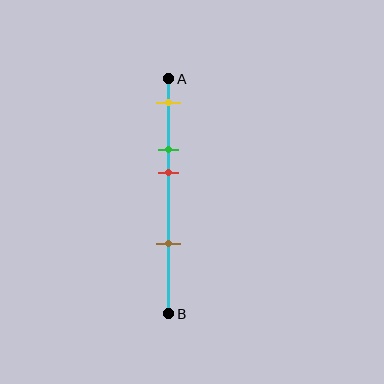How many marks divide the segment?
There are 4 marks dividing the segment.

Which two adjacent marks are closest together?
The green and red marks are the closest adjacent pair.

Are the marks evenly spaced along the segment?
No, the marks are not evenly spaced.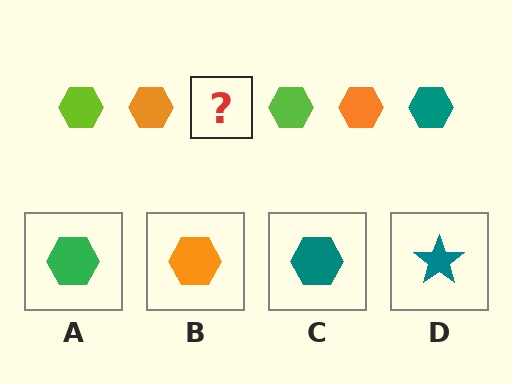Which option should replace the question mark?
Option C.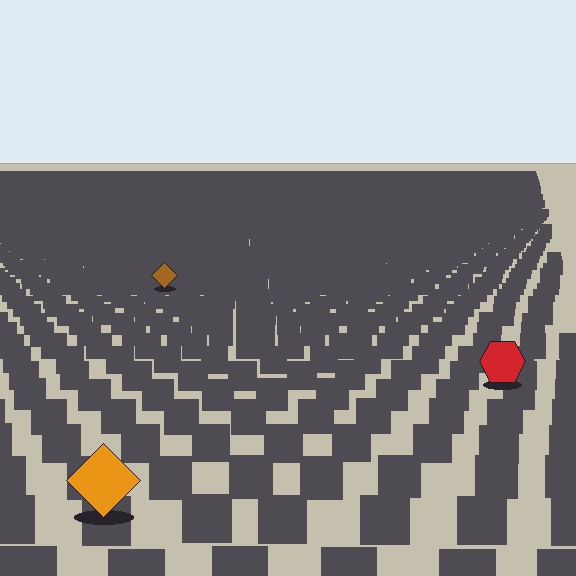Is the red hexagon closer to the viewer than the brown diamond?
Yes. The red hexagon is closer — you can tell from the texture gradient: the ground texture is coarser near it.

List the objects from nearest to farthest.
From nearest to farthest: the orange diamond, the red hexagon, the brown diamond.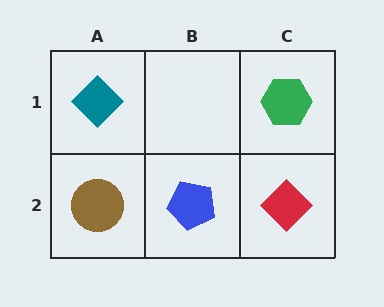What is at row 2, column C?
A red diamond.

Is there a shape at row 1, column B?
No, that cell is empty.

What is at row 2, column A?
A brown circle.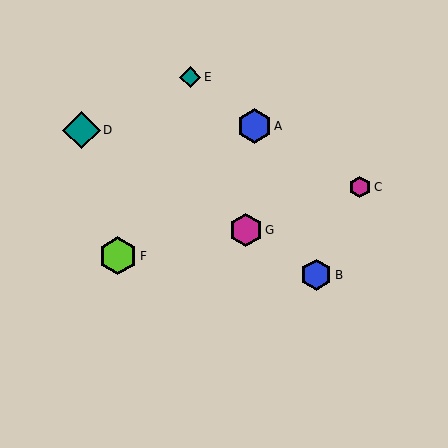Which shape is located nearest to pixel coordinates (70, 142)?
The teal diamond (labeled D) at (81, 130) is nearest to that location.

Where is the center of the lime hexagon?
The center of the lime hexagon is at (118, 256).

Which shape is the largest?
The lime hexagon (labeled F) is the largest.